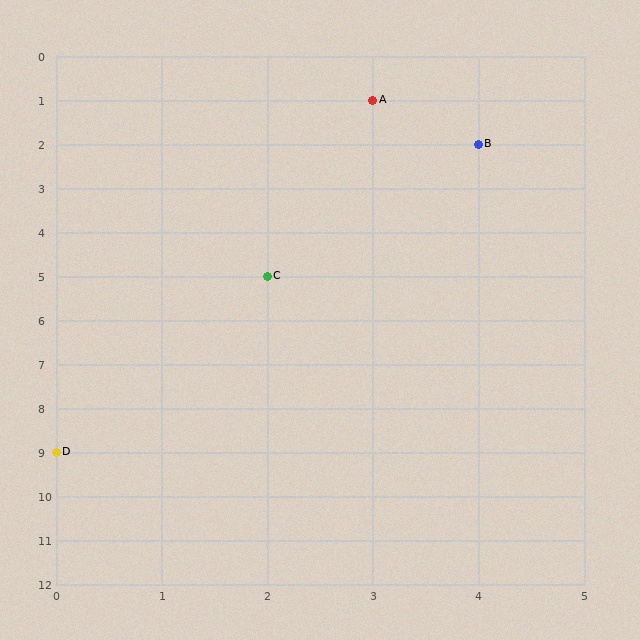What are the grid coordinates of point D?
Point D is at grid coordinates (0, 9).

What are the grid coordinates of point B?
Point B is at grid coordinates (4, 2).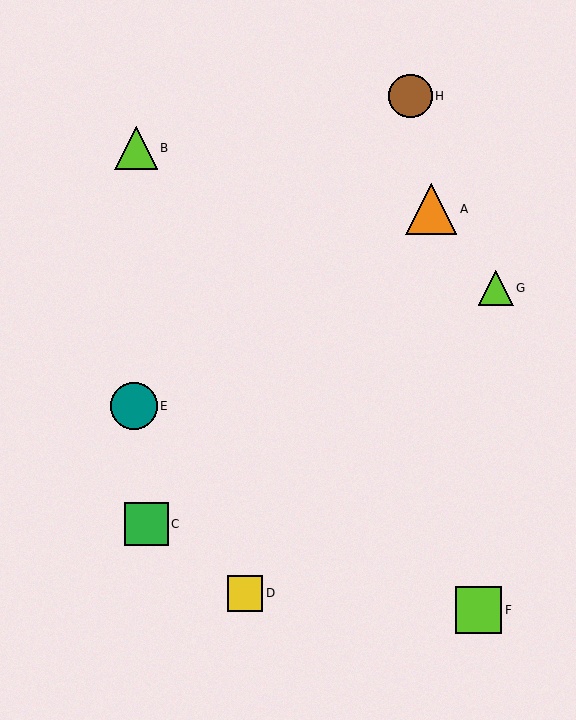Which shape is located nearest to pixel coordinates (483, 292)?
The lime triangle (labeled G) at (496, 288) is nearest to that location.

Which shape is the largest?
The orange triangle (labeled A) is the largest.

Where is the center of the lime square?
The center of the lime square is at (479, 610).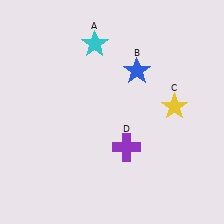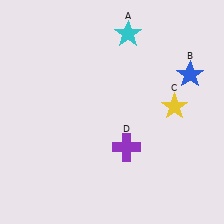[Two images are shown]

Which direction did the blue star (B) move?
The blue star (B) moved right.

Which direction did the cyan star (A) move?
The cyan star (A) moved right.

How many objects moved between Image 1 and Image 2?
2 objects moved between the two images.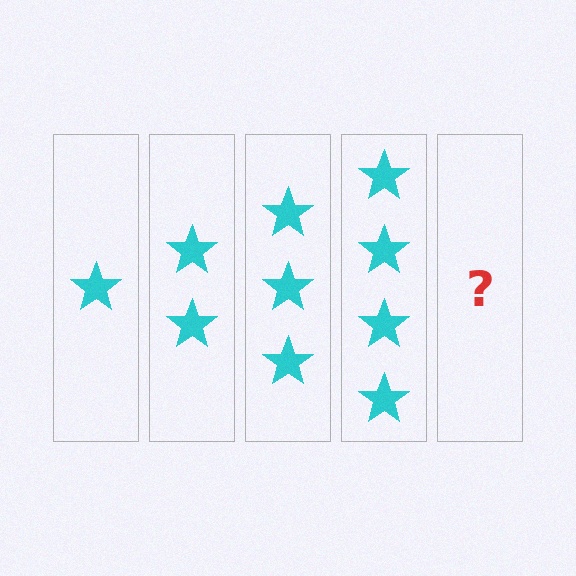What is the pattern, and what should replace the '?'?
The pattern is that each step adds one more star. The '?' should be 5 stars.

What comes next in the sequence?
The next element should be 5 stars.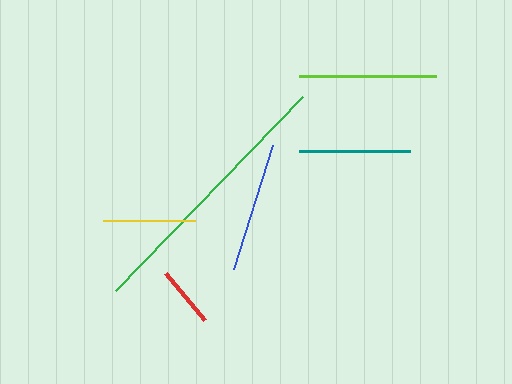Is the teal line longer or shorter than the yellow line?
The teal line is longer than the yellow line.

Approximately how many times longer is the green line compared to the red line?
The green line is approximately 4.4 times the length of the red line.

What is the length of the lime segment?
The lime segment is approximately 137 pixels long.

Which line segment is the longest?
The green line is the longest at approximately 270 pixels.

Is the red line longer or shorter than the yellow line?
The yellow line is longer than the red line.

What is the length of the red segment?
The red segment is approximately 61 pixels long.